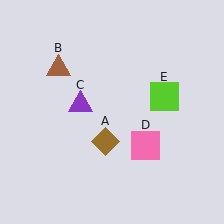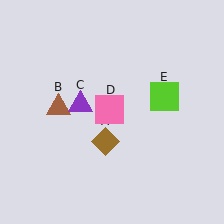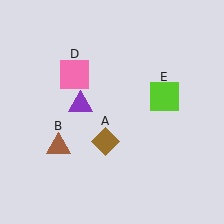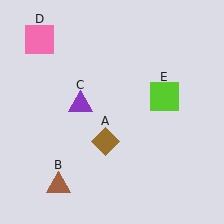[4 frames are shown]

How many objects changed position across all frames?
2 objects changed position: brown triangle (object B), pink square (object D).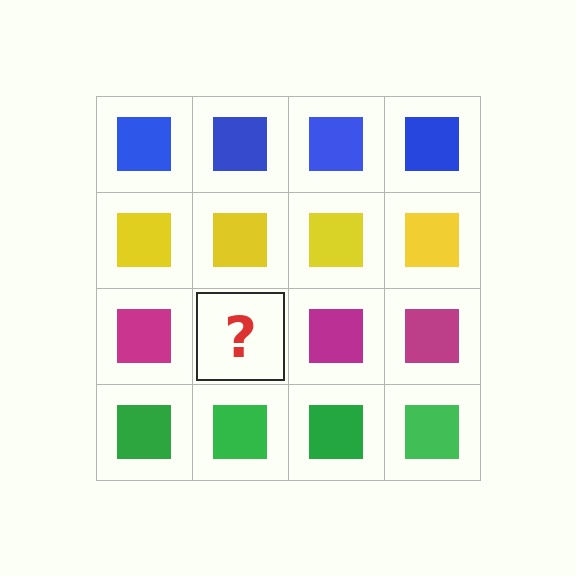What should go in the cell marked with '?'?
The missing cell should contain a magenta square.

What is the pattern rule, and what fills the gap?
The rule is that each row has a consistent color. The gap should be filled with a magenta square.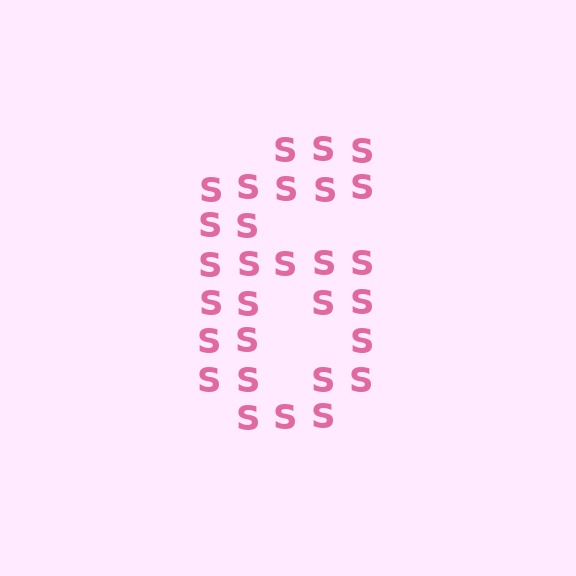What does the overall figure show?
The overall figure shows the digit 6.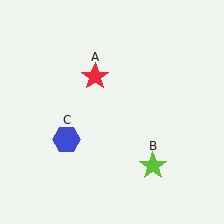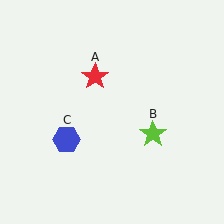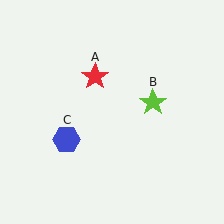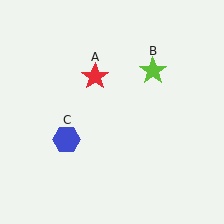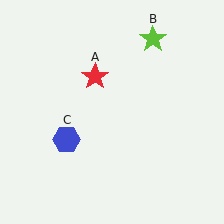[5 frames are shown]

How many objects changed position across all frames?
1 object changed position: lime star (object B).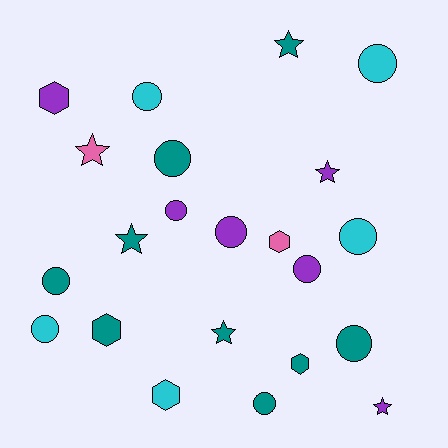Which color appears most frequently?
Teal, with 9 objects.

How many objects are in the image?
There are 22 objects.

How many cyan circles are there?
There are 4 cyan circles.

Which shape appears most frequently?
Circle, with 11 objects.